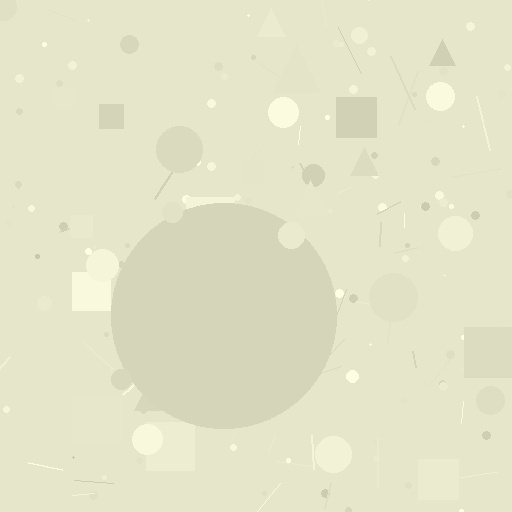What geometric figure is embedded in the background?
A circle is embedded in the background.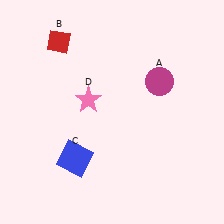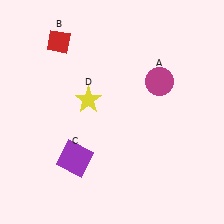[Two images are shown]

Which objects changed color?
C changed from blue to purple. D changed from pink to yellow.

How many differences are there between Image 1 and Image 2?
There are 2 differences between the two images.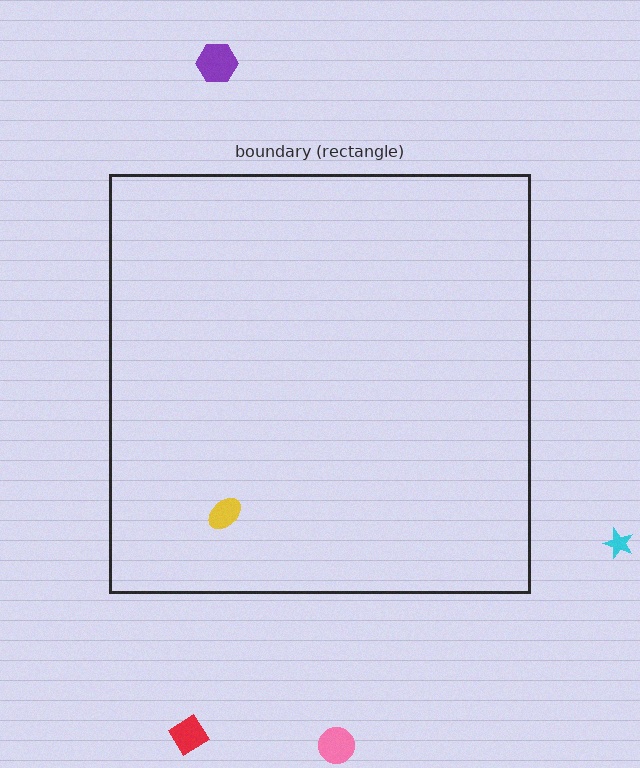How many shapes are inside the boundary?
1 inside, 4 outside.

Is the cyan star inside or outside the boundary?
Outside.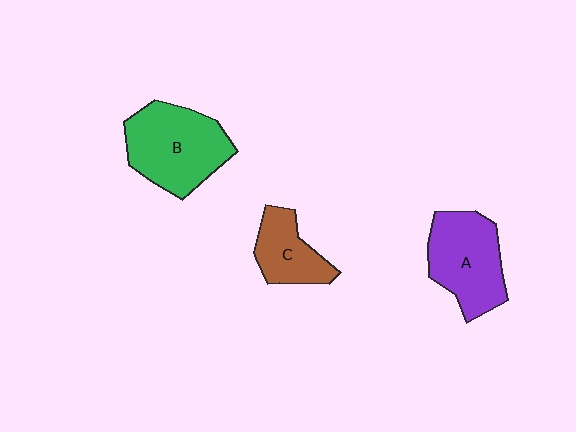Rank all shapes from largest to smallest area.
From largest to smallest: B (green), A (purple), C (brown).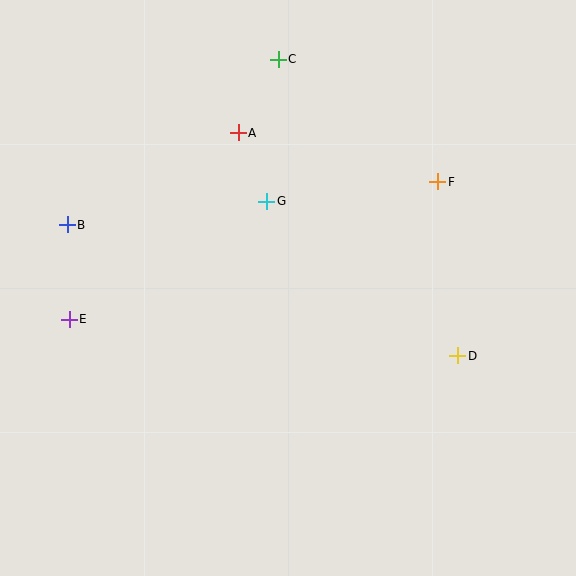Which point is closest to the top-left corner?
Point B is closest to the top-left corner.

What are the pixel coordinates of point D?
Point D is at (458, 356).